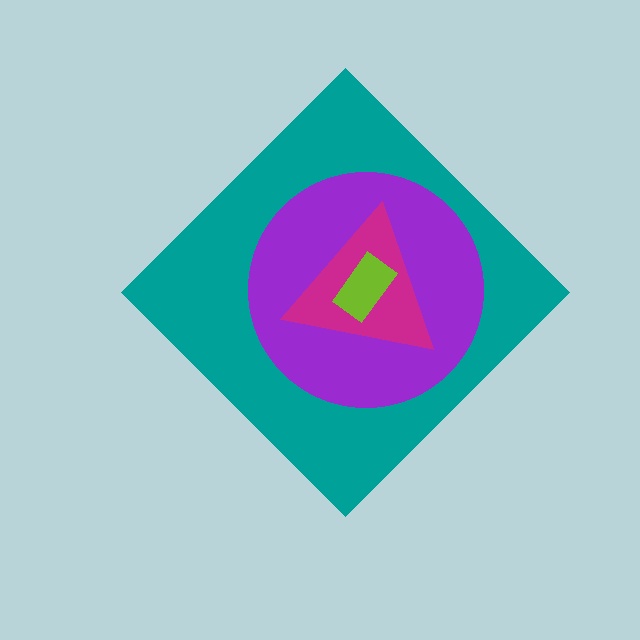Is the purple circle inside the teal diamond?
Yes.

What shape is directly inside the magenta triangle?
The lime rectangle.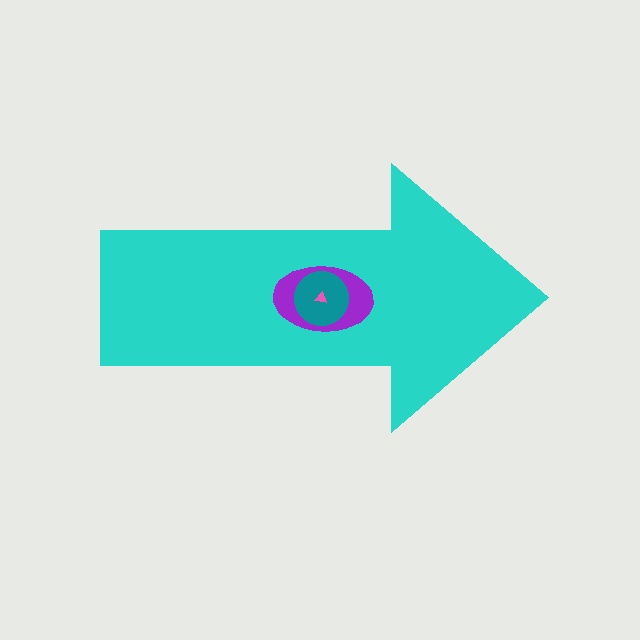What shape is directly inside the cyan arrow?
The purple ellipse.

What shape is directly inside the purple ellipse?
The teal circle.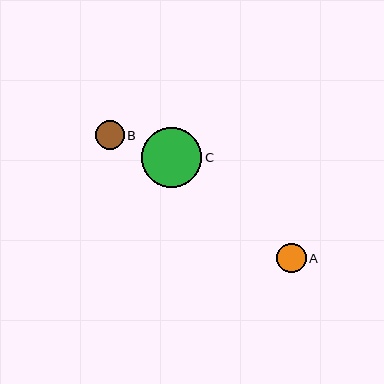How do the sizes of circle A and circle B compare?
Circle A and circle B are approximately the same size.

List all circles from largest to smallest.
From largest to smallest: C, A, B.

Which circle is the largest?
Circle C is the largest with a size of approximately 60 pixels.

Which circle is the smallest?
Circle B is the smallest with a size of approximately 28 pixels.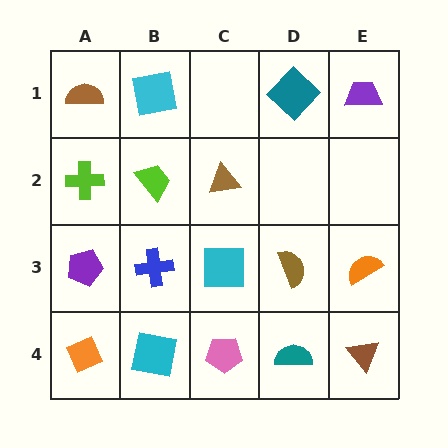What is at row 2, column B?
A lime trapezoid.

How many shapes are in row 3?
5 shapes.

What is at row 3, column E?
An orange semicircle.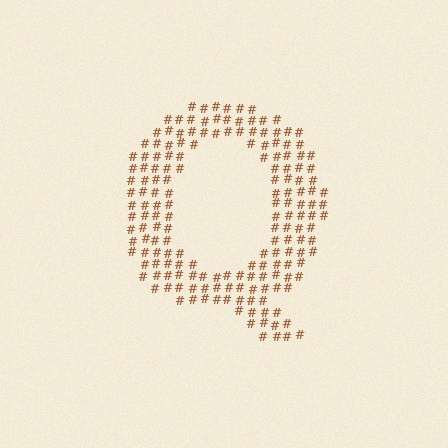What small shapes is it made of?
It is made of small hash symbols.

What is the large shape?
The large shape is the letter Q.